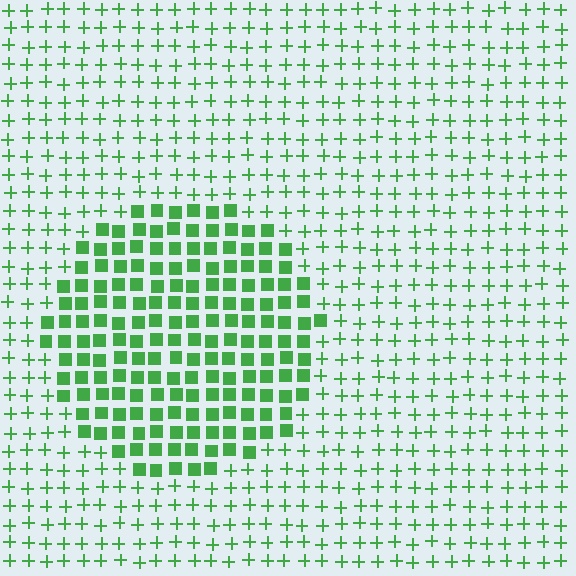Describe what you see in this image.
The image is filled with small green elements arranged in a uniform grid. A circle-shaped region contains squares, while the surrounding area contains plus signs. The boundary is defined purely by the change in element shape.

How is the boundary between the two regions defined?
The boundary is defined by a change in element shape: squares inside vs. plus signs outside. All elements share the same color and spacing.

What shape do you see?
I see a circle.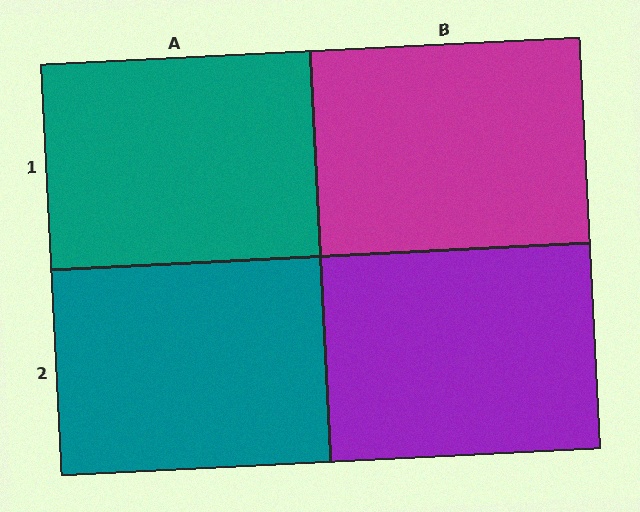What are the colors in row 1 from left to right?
Teal, magenta.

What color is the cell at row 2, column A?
Teal.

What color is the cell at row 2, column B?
Purple.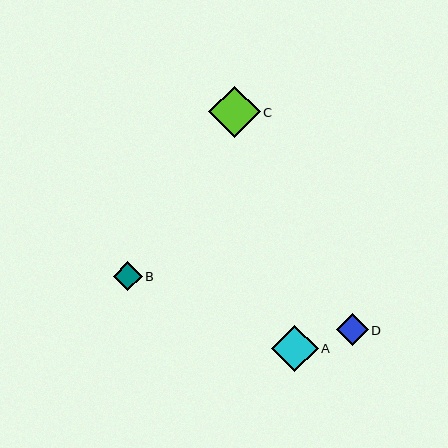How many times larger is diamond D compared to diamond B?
Diamond D is approximately 1.1 times the size of diamond B.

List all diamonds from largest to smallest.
From largest to smallest: C, A, D, B.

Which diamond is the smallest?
Diamond B is the smallest with a size of approximately 29 pixels.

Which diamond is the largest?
Diamond C is the largest with a size of approximately 52 pixels.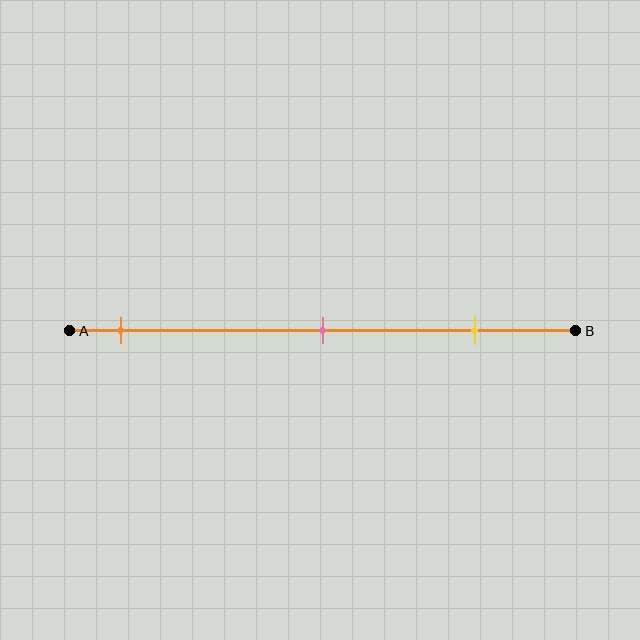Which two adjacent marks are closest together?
The pink and yellow marks are the closest adjacent pair.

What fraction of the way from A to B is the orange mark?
The orange mark is approximately 10% (0.1) of the way from A to B.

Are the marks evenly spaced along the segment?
Yes, the marks are approximately evenly spaced.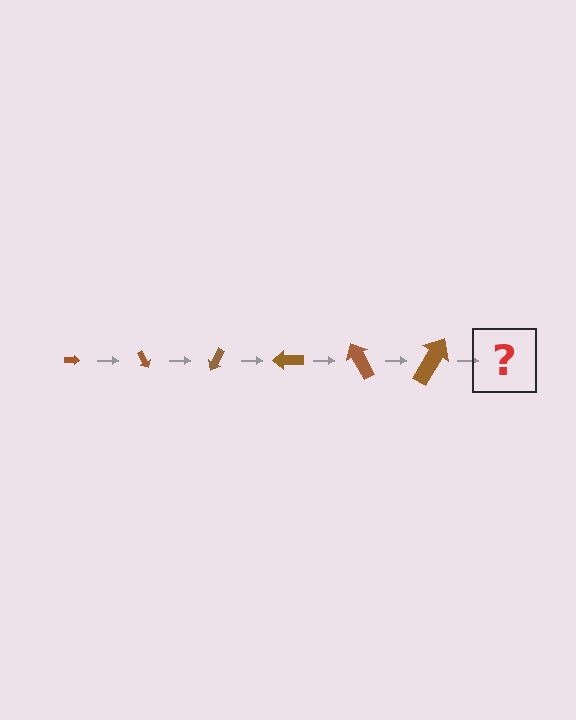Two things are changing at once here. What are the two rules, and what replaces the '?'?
The two rules are that the arrow grows larger each step and it rotates 60 degrees each step. The '?' should be an arrow, larger than the previous one and rotated 360 degrees from the start.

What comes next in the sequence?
The next element should be an arrow, larger than the previous one and rotated 360 degrees from the start.